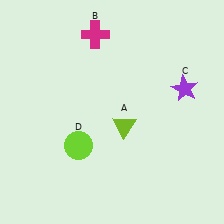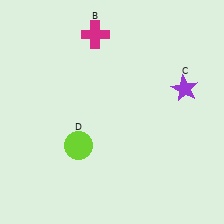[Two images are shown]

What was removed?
The lime triangle (A) was removed in Image 2.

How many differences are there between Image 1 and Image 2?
There is 1 difference between the two images.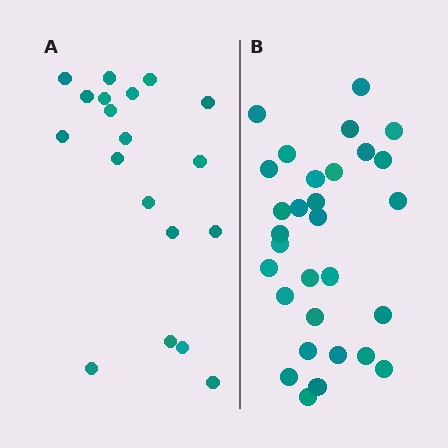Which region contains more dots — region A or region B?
Region B (the right region) has more dots.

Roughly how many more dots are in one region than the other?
Region B has roughly 12 or so more dots than region A.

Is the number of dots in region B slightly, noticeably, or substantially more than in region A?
Region B has substantially more. The ratio is roughly 1.6 to 1.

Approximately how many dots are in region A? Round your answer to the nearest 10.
About 20 dots. (The exact count is 19, which rounds to 20.)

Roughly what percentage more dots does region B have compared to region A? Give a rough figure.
About 60% more.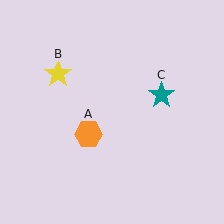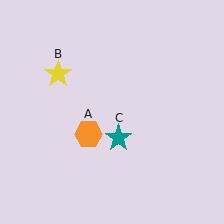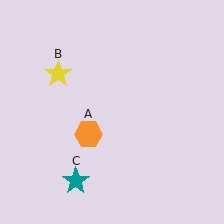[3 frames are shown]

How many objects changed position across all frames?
1 object changed position: teal star (object C).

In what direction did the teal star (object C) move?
The teal star (object C) moved down and to the left.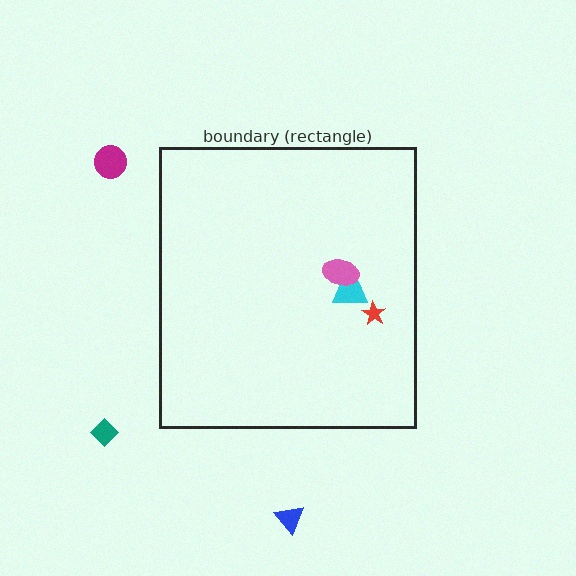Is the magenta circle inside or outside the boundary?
Outside.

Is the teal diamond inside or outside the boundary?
Outside.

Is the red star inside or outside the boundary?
Inside.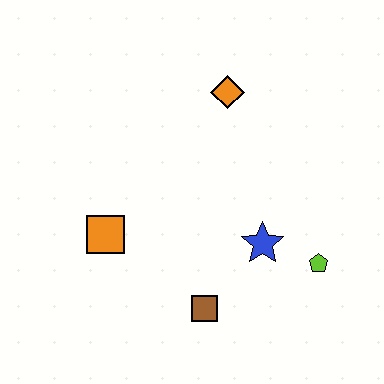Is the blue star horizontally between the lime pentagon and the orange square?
Yes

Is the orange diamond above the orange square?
Yes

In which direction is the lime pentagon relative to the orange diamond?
The lime pentagon is below the orange diamond.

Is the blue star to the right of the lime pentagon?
No